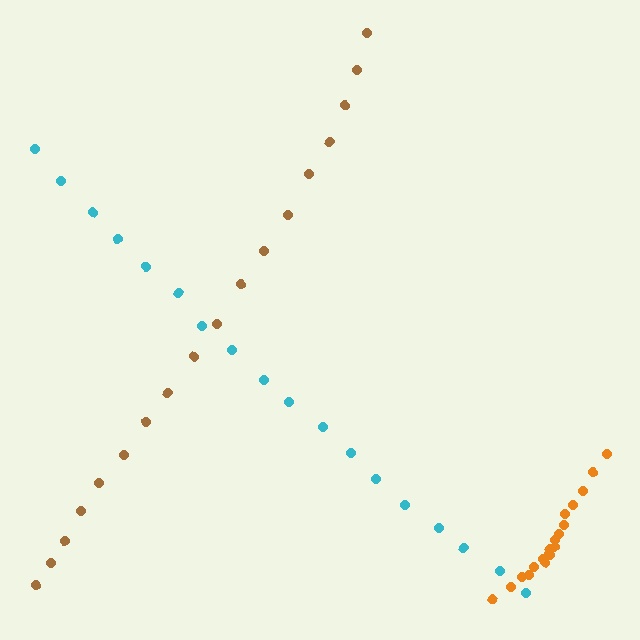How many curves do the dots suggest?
There are 3 distinct paths.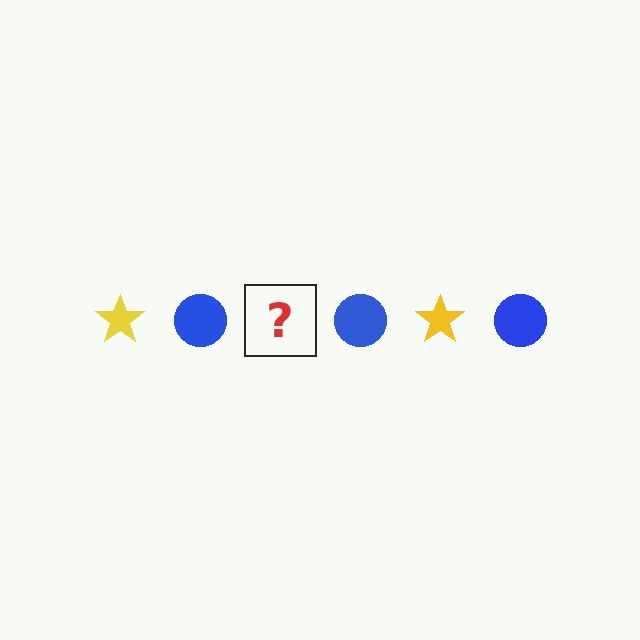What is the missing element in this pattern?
The missing element is a yellow star.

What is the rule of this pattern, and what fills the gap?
The rule is that the pattern alternates between yellow star and blue circle. The gap should be filled with a yellow star.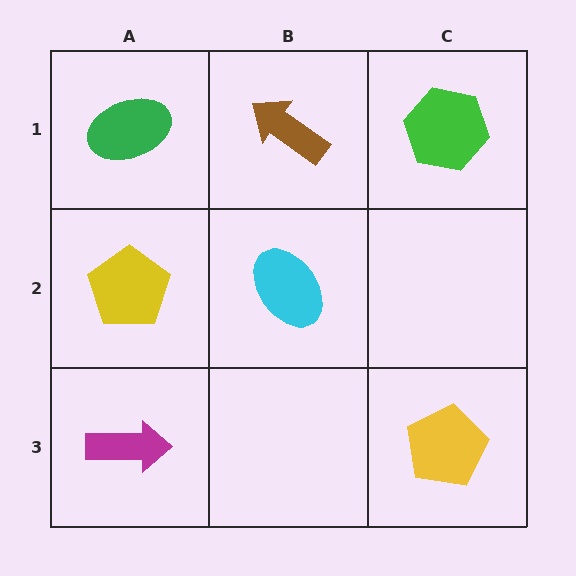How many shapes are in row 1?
3 shapes.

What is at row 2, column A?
A yellow pentagon.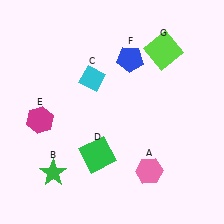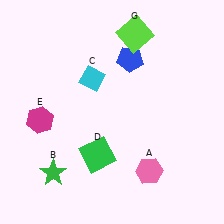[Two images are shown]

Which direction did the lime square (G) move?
The lime square (G) moved left.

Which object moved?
The lime square (G) moved left.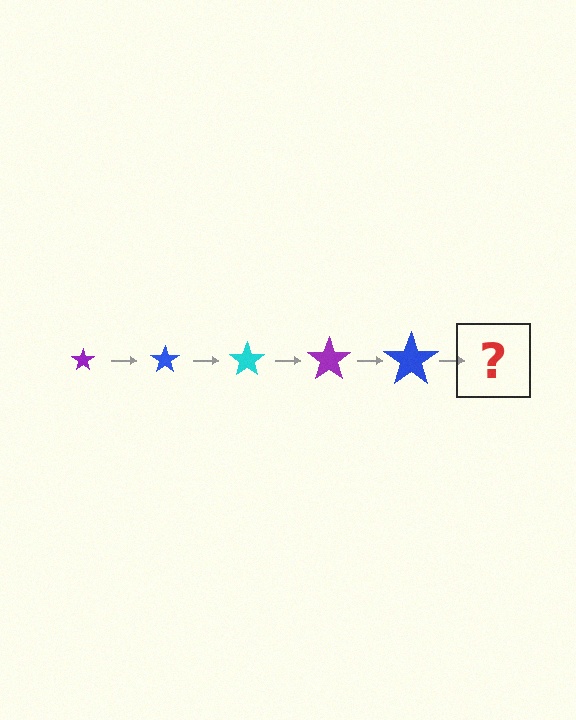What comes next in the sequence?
The next element should be a cyan star, larger than the previous one.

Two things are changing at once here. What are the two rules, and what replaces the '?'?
The two rules are that the star grows larger each step and the color cycles through purple, blue, and cyan. The '?' should be a cyan star, larger than the previous one.